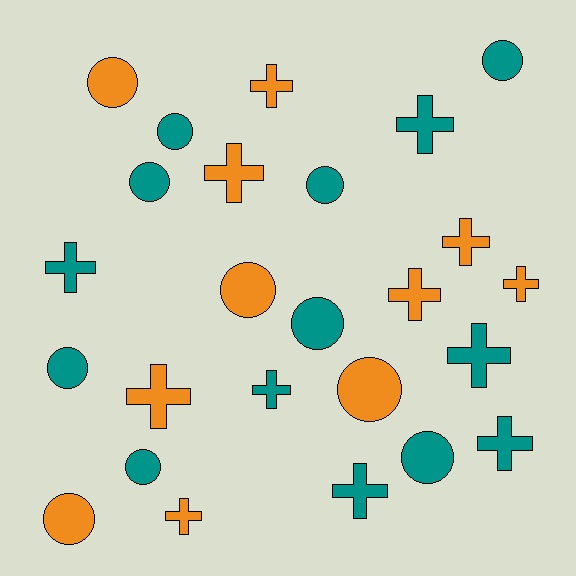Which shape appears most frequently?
Cross, with 13 objects.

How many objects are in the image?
There are 25 objects.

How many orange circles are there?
There are 4 orange circles.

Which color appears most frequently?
Teal, with 14 objects.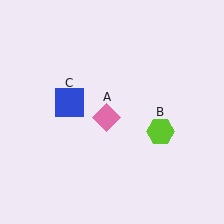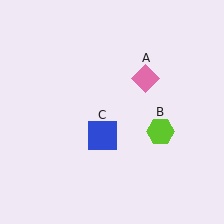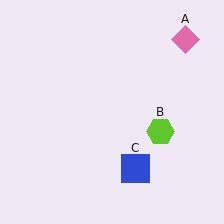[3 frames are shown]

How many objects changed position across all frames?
2 objects changed position: pink diamond (object A), blue square (object C).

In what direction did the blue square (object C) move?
The blue square (object C) moved down and to the right.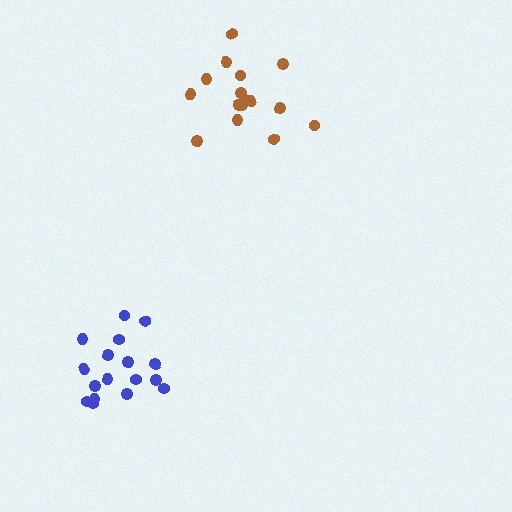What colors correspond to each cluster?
The clusters are colored: brown, blue.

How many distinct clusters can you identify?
There are 2 distinct clusters.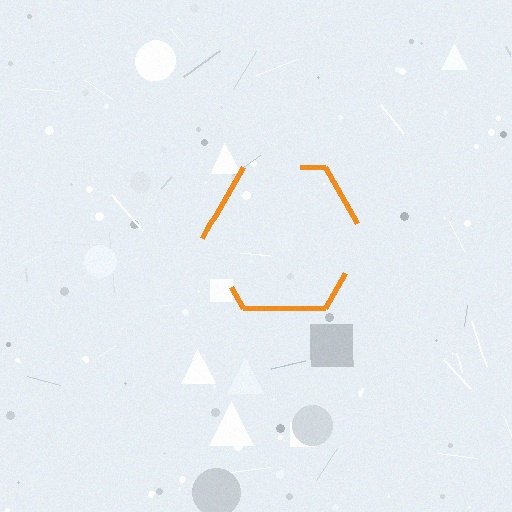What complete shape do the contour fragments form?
The contour fragments form a hexagon.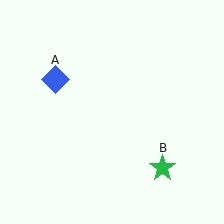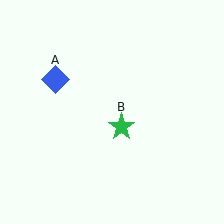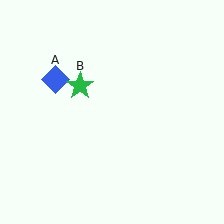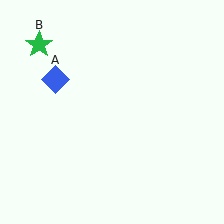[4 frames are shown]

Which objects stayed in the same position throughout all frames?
Blue diamond (object A) remained stationary.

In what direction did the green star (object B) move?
The green star (object B) moved up and to the left.